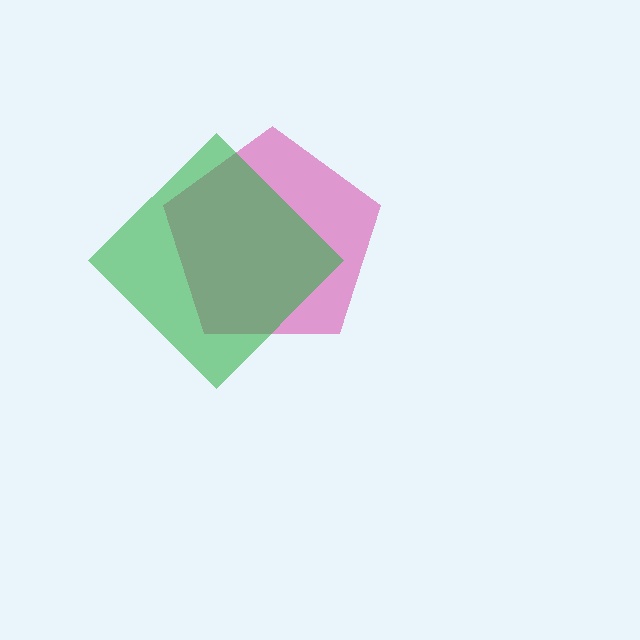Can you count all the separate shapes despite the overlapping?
Yes, there are 2 separate shapes.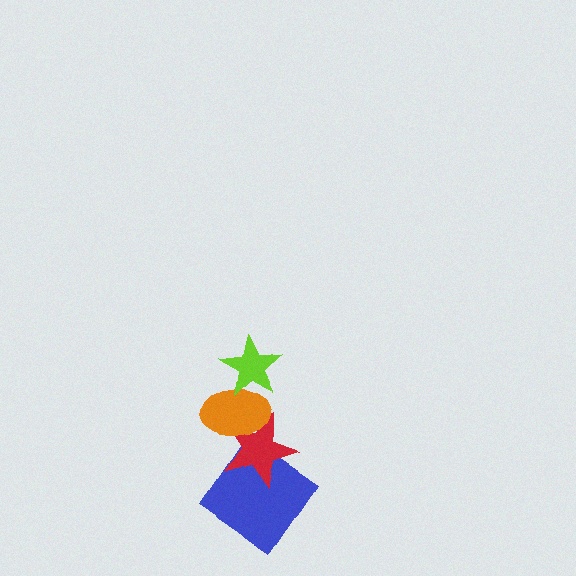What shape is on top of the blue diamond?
The red star is on top of the blue diamond.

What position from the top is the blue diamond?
The blue diamond is 4th from the top.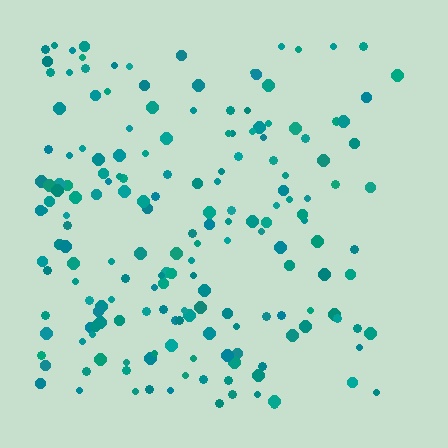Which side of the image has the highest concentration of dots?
The left.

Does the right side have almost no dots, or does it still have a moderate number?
Still a moderate number, just noticeably fewer than the left.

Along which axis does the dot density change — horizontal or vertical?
Horizontal.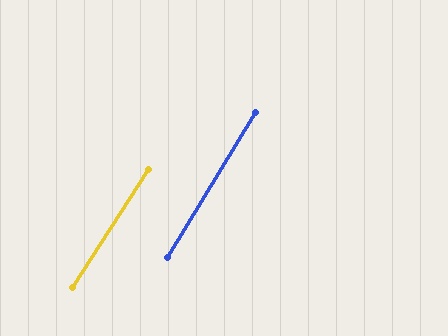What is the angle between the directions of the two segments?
Approximately 2 degrees.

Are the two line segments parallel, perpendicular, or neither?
Parallel — their directions differ by only 1.8°.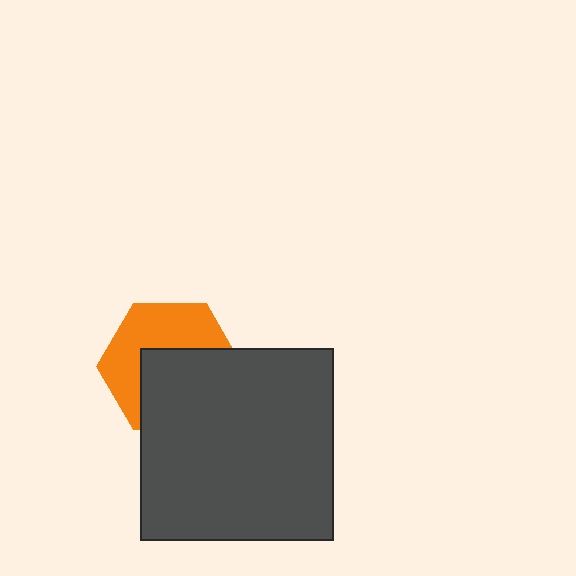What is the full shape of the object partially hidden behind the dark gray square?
The partially hidden object is an orange hexagon.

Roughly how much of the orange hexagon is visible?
About half of it is visible (roughly 48%).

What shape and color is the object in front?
The object in front is a dark gray square.